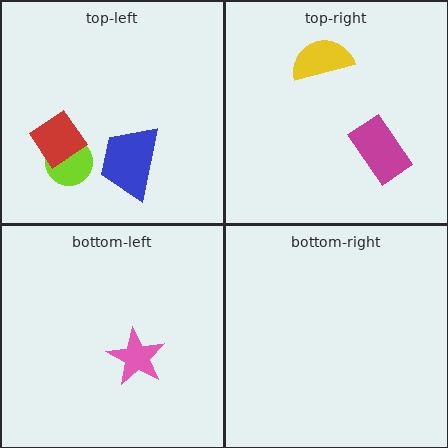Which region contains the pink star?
The bottom-left region.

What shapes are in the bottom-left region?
The pink star.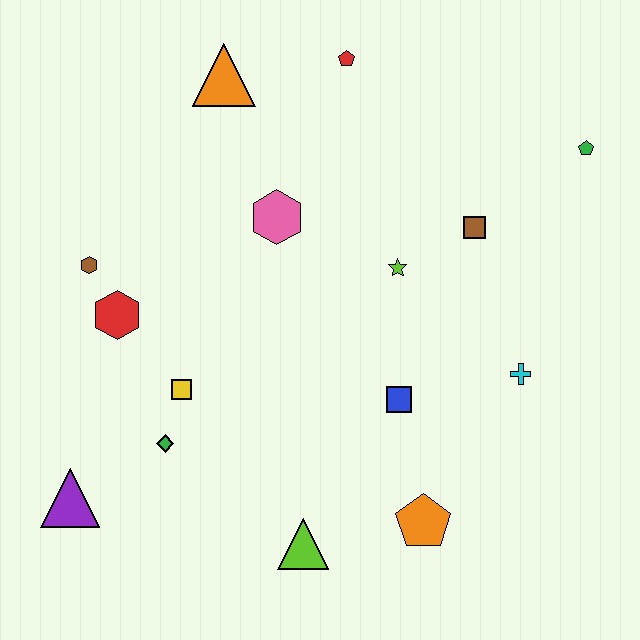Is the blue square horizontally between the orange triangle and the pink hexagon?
No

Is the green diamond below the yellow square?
Yes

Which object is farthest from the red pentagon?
The purple triangle is farthest from the red pentagon.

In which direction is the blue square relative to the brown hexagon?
The blue square is to the right of the brown hexagon.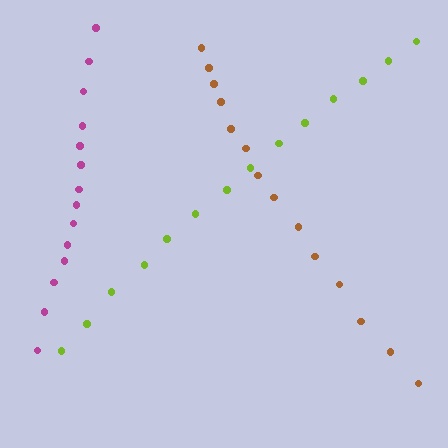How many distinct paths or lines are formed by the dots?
There are 3 distinct paths.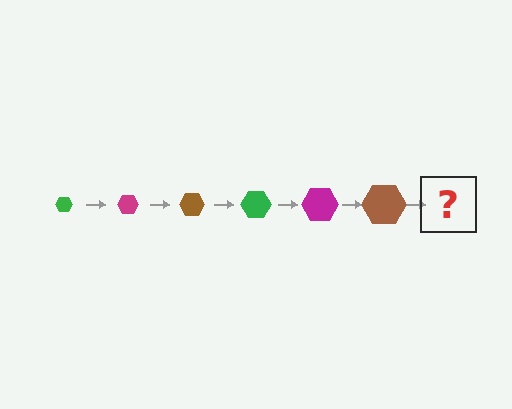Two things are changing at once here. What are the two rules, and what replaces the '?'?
The two rules are that the hexagon grows larger each step and the color cycles through green, magenta, and brown. The '?' should be a green hexagon, larger than the previous one.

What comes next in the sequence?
The next element should be a green hexagon, larger than the previous one.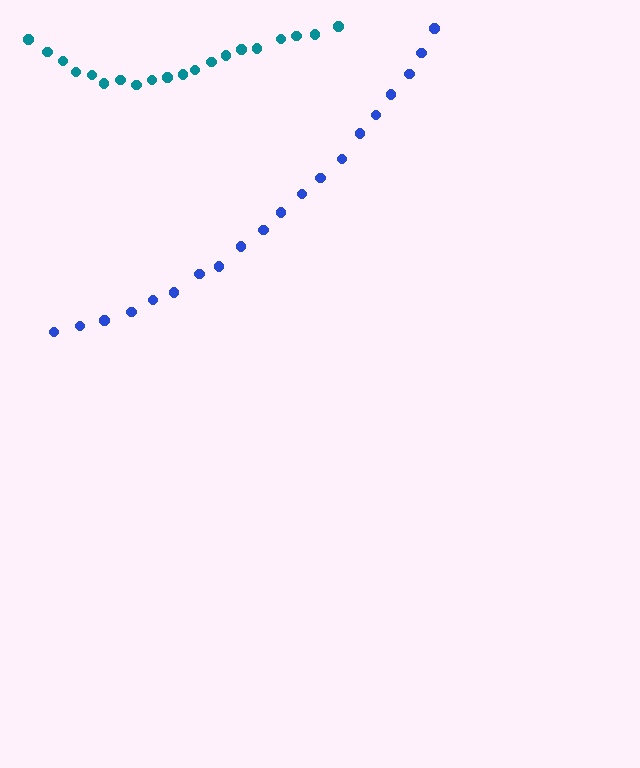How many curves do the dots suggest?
There are 2 distinct paths.